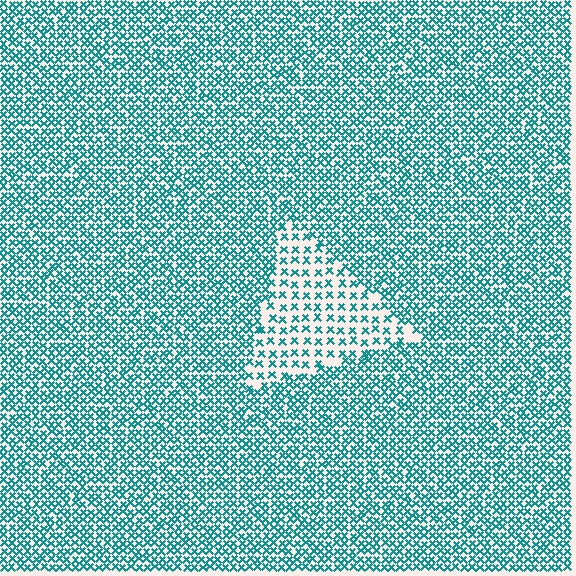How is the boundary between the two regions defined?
The boundary is defined by a change in element density (approximately 2.1x ratio). All elements are the same color, size, and shape.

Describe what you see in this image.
The image contains small teal elements arranged at two different densities. A triangle-shaped region is visible where the elements are less densely packed than the surrounding area.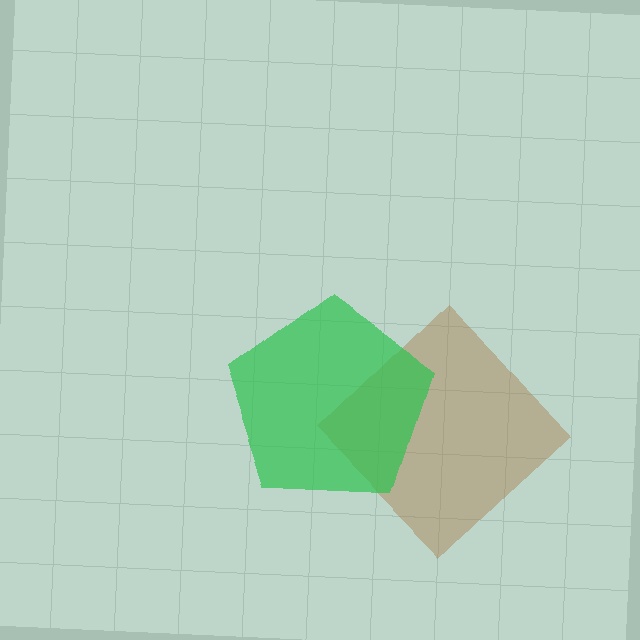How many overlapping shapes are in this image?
There are 2 overlapping shapes in the image.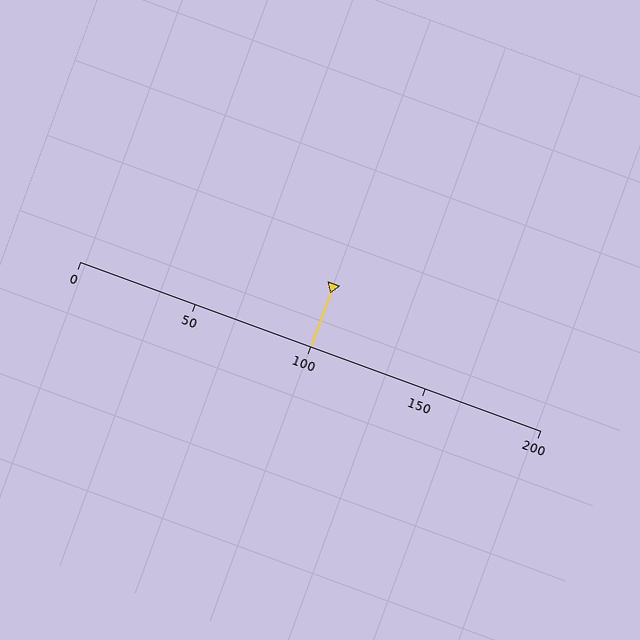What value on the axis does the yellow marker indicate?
The marker indicates approximately 100.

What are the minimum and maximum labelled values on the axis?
The axis runs from 0 to 200.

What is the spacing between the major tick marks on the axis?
The major ticks are spaced 50 apart.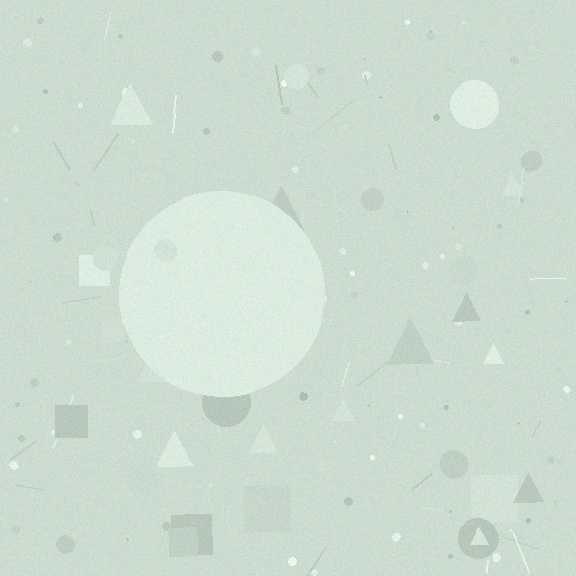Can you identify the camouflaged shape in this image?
The camouflaged shape is a circle.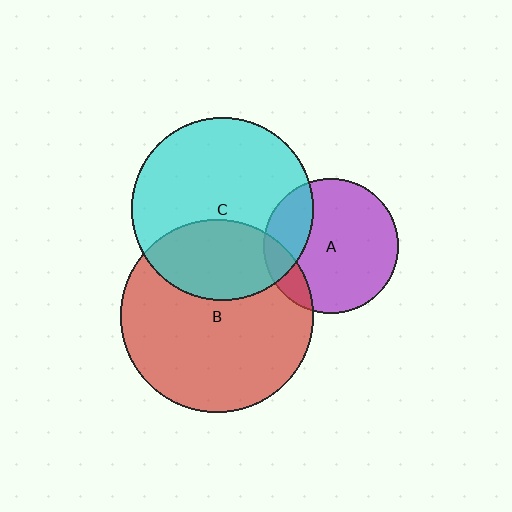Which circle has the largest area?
Circle B (red).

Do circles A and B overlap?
Yes.